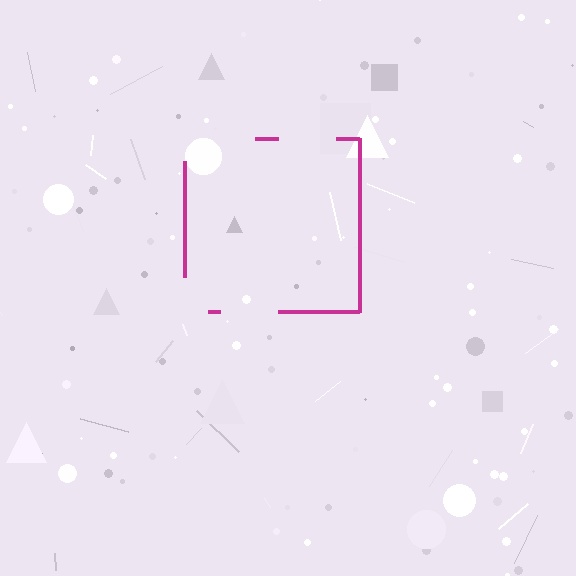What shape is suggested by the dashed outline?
The dashed outline suggests a square.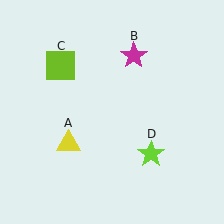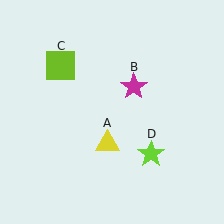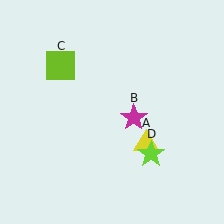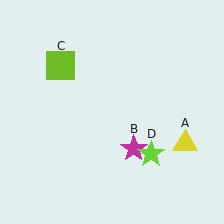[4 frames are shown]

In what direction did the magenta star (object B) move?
The magenta star (object B) moved down.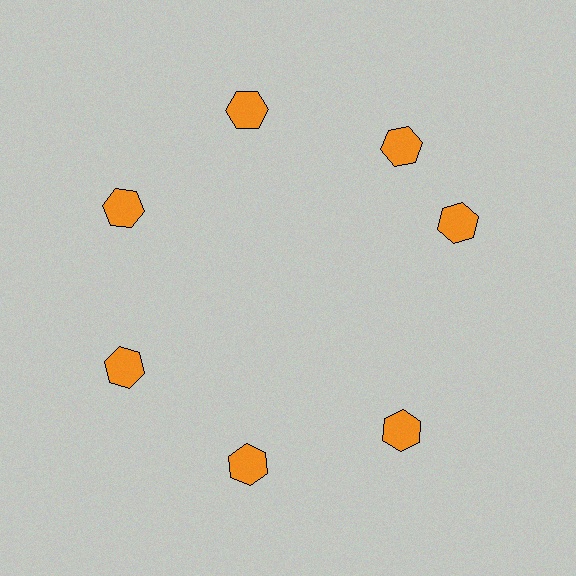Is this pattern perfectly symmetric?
No. The 7 orange hexagons are arranged in a ring, but one element near the 3 o'clock position is rotated out of alignment along the ring, breaking the 7-fold rotational symmetry.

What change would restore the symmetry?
The symmetry would be restored by rotating it back into even spacing with its neighbors so that all 7 hexagons sit at equal angles and equal distance from the center.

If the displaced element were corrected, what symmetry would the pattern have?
It would have 7-fold rotational symmetry — the pattern would map onto itself every 51 degrees.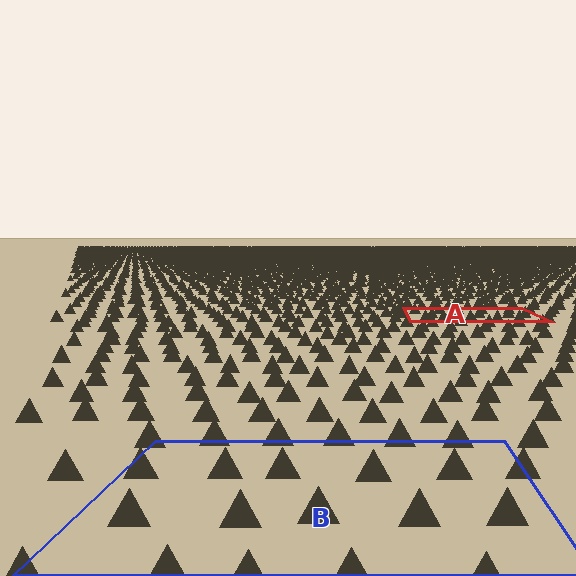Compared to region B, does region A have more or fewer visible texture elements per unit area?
Region A has more texture elements per unit area — they are packed more densely because it is farther away.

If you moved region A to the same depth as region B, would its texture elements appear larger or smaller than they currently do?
They would appear larger. At a closer depth, the same texture elements are projected at a bigger on-screen size.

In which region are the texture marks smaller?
The texture marks are smaller in region A, because it is farther away.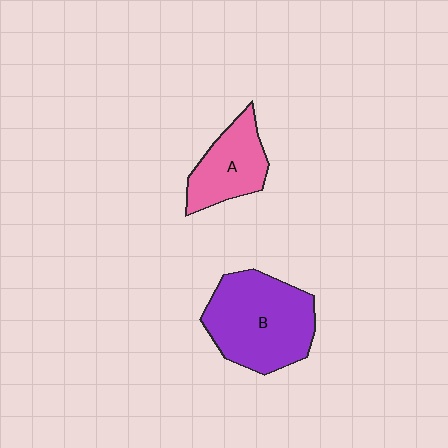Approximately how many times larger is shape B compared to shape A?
Approximately 1.7 times.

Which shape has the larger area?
Shape B (purple).